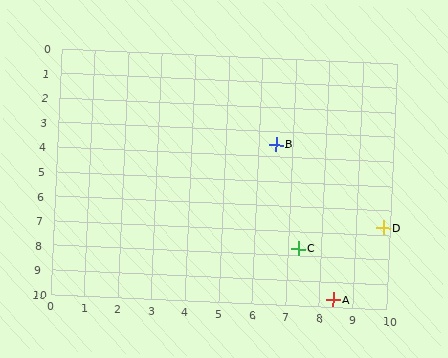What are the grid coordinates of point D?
Point D is at approximately (9.8, 6.7).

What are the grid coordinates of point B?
Point B is at approximately (6.5, 3.5).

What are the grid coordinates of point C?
Point C is at approximately (7.3, 7.7).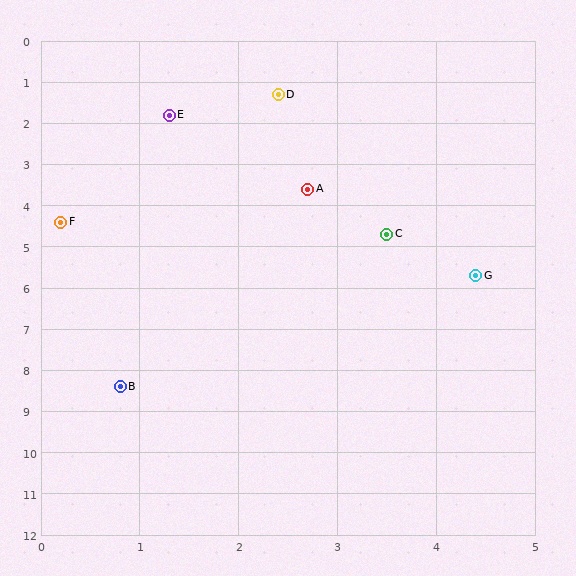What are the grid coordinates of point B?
Point B is at approximately (0.8, 8.4).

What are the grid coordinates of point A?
Point A is at approximately (2.7, 3.6).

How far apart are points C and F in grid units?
Points C and F are about 3.3 grid units apart.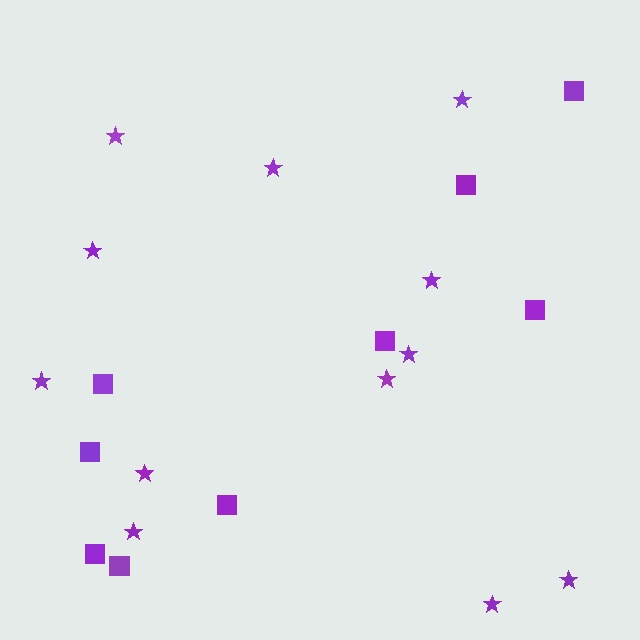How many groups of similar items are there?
There are 2 groups: one group of stars (12) and one group of squares (9).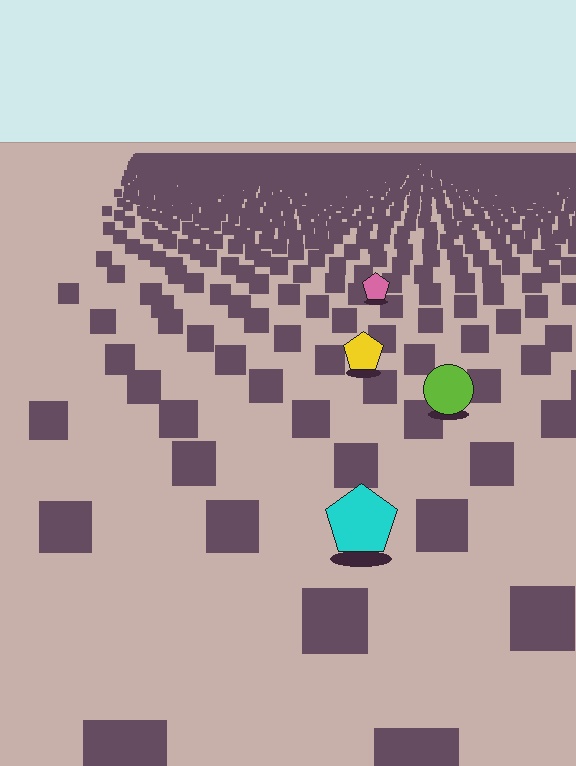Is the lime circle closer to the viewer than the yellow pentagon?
Yes. The lime circle is closer — you can tell from the texture gradient: the ground texture is coarser near it.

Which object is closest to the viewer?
The cyan pentagon is closest. The texture marks near it are larger and more spread out.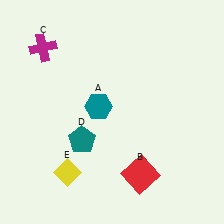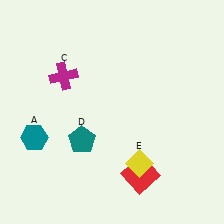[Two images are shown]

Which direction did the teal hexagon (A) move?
The teal hexagon (A) moved left.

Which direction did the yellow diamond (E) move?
The yellow diamond (E) moved right.